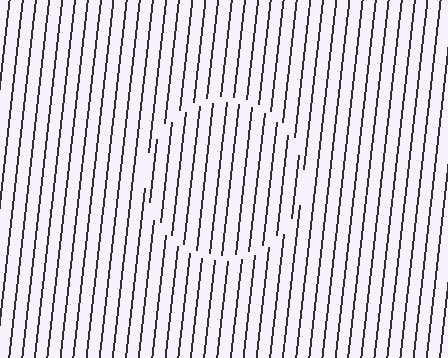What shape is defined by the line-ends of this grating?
An illusory circle. The interior of the shape contains the same grating, shifted by half a period — the contour is defined by the phase discontinuity where line-ends from the inner and outer gratings abut.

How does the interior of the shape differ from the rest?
The interior of the shape contains the same grating, shifted by half a period — the contour is defined by the phase discontinuity where line-ends from the inner and outer gratings abut.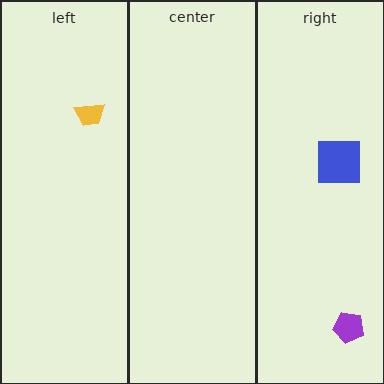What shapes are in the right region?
The blue square, the purple pentagon.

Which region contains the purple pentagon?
The right region.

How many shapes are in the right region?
2.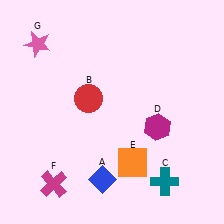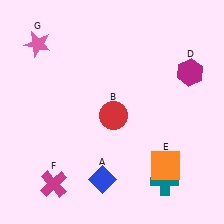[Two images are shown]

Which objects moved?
The objects that moved are: the red circle (B), the magenta hexagon (D), the orange square (E).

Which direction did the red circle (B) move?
The red circle (B) moved right.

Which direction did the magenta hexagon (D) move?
The magenta hexagon (D) moved up.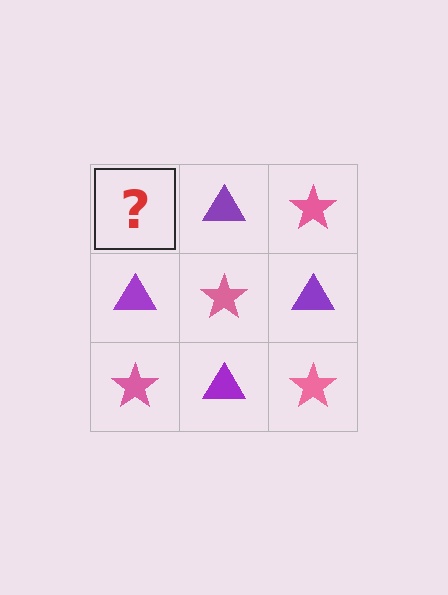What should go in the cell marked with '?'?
The missing cell should contain a pink star.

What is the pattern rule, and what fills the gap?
The rule is that it alternates pink star and purple triangle in a checkerboard pattern. The gap should be filled with a pink star.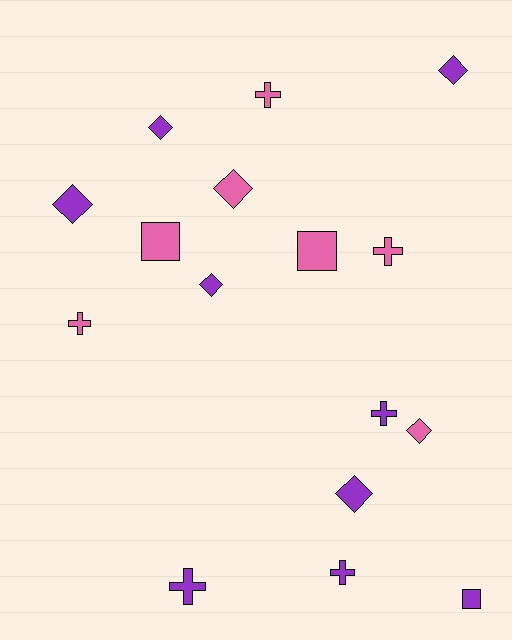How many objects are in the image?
There are 16 objects.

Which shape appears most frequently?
Diamond, with 7 objects.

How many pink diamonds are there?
There are 2 pink diamonds.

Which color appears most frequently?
Purple, with 9 objects.